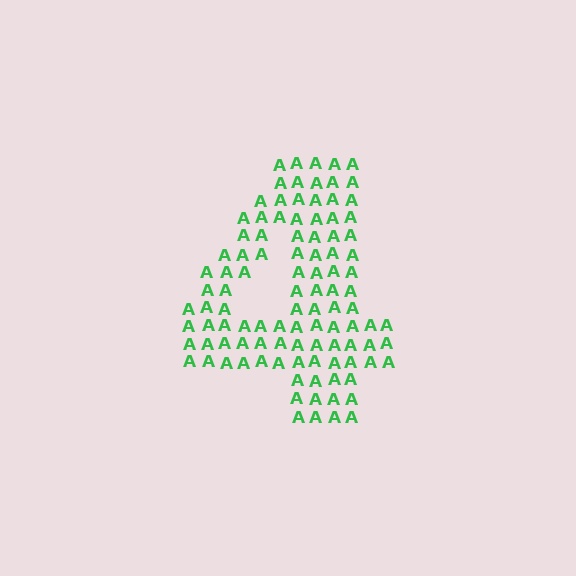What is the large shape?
The large shape is the digit 4.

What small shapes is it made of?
It is made of small letter A's.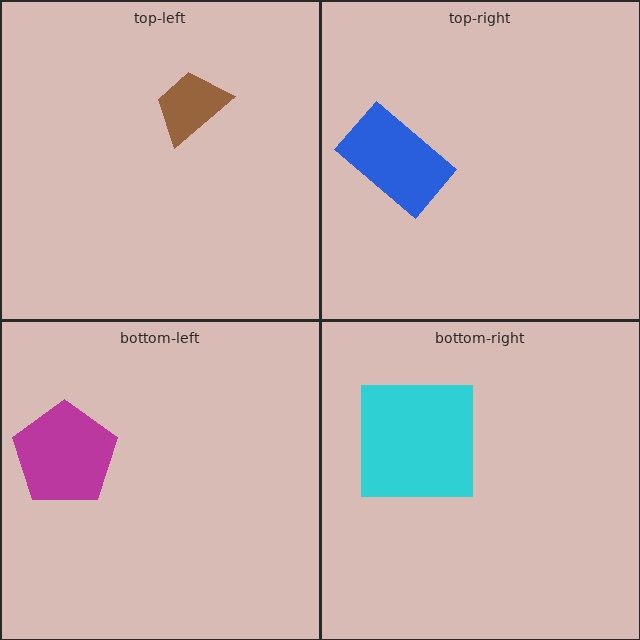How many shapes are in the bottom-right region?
1.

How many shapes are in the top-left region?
1.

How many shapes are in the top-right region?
1.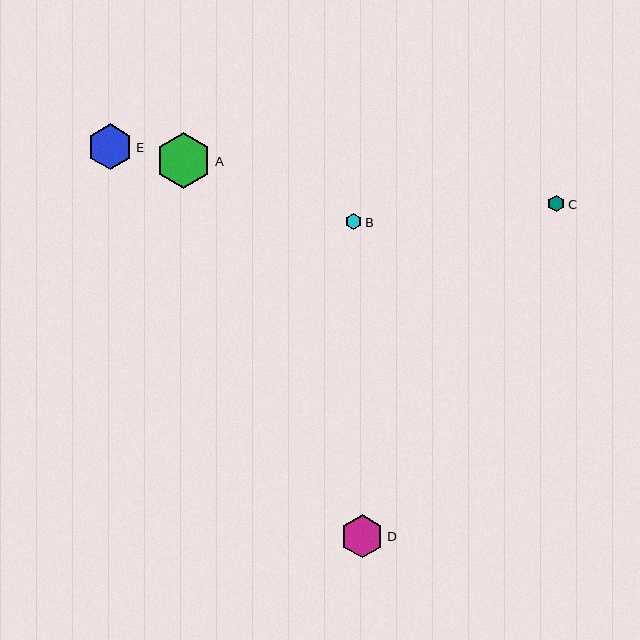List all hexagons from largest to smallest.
From largest to smallest: A, E, D, C, B.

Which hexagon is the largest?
Hexagon A is the largest with a size of approximately 56 pixels.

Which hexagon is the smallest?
Hexagon B is the smallest with a size of approximately 16 pixels.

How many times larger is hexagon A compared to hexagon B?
Hexagon A is approximately 3.5 times the size of hexagon B.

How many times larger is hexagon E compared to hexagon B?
Hexagon E is approximately 2.8 times the size of hexagon B.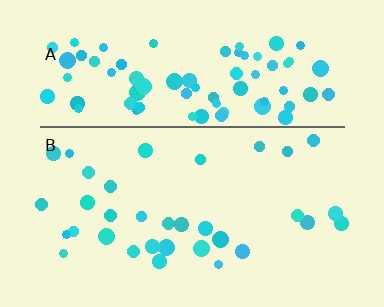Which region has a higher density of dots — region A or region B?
A (the top).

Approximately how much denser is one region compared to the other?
Approximately 2.7× — region A over region B.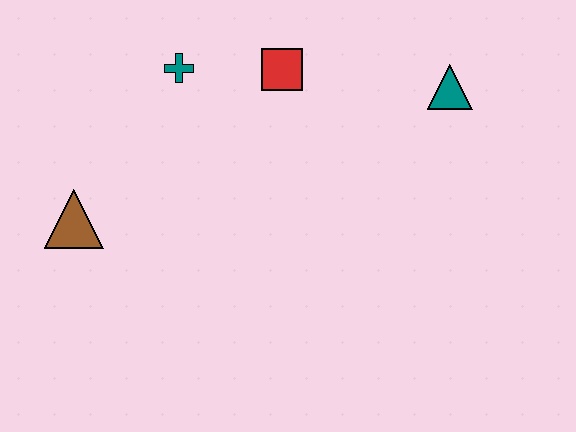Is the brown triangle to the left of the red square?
Yes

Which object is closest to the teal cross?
The red square is closest to the teal cross.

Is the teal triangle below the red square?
Yes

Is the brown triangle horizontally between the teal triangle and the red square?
No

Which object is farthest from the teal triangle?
The brown triangle is farthest from the teal triangle.